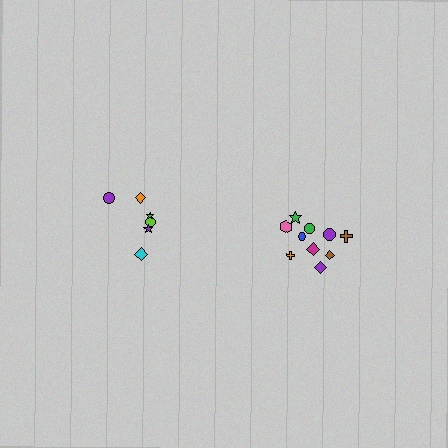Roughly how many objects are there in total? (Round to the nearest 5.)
Roughly 15 objects in total.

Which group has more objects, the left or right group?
The right group.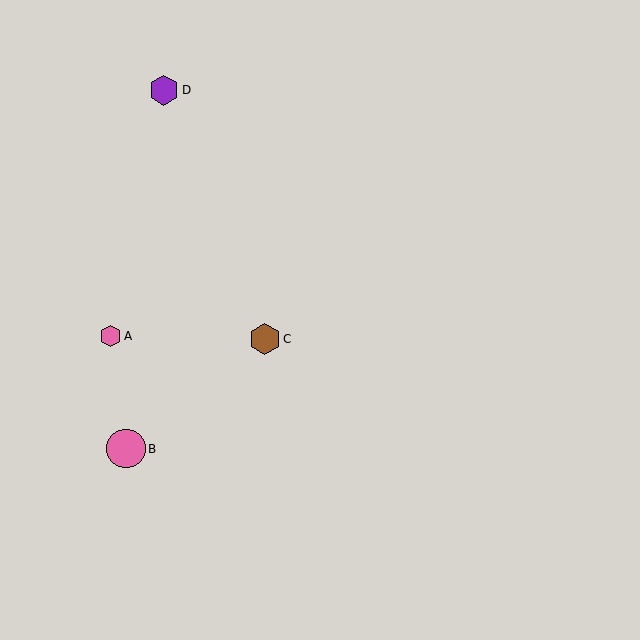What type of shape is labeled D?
Shape D is a purple hexagon.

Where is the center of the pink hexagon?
The center of the pink hexagon is at (110, 336).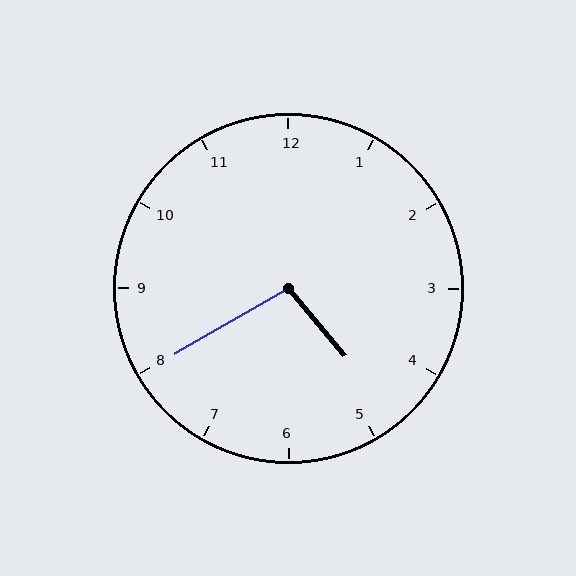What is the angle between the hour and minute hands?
Approximately 100 degrees.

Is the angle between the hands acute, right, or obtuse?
It is obtuse.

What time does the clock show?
4:40.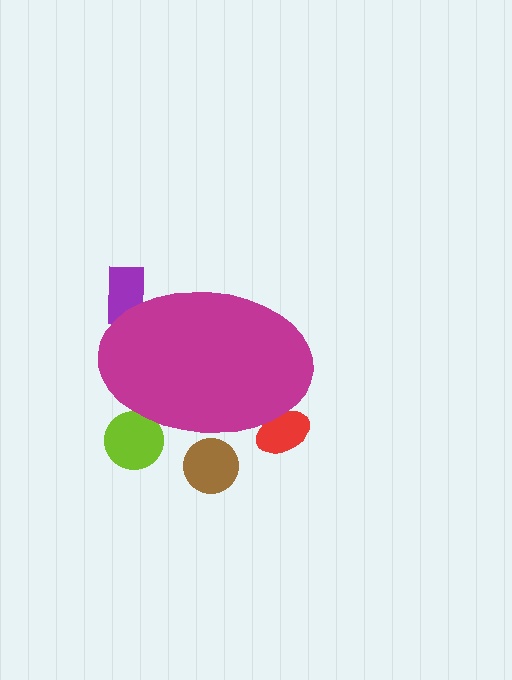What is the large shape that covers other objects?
A magenta ellipse.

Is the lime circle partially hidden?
Yes, the lime circle is partially hidden behind the magenta ellipse.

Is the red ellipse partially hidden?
Yes, the red ellipse is partially hidden behind the magenta ellipse.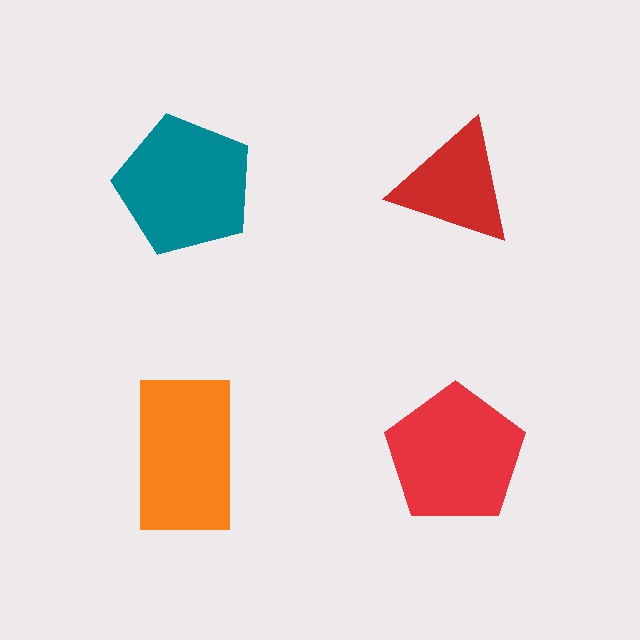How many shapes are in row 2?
2 shapes.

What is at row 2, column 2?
A red pentagon.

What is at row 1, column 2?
A red triangle.